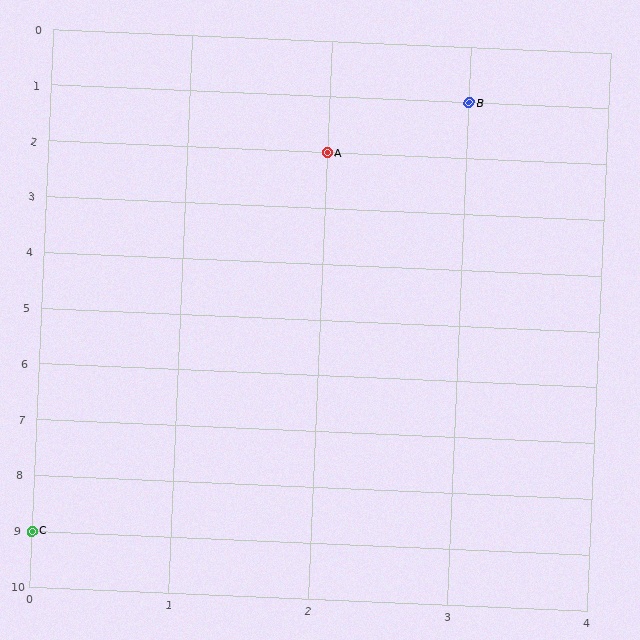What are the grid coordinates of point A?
Point A is at grid coordinates (2, 2).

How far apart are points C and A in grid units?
Points C and A are 2 columns and 7 rows apart (about 7.3 grid units diagonally).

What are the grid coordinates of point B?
Point B is at grid coordinates (3, 1).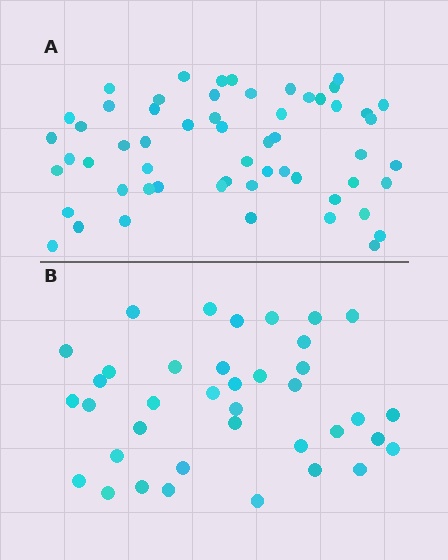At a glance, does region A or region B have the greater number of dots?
Region A (the top region) has more dots.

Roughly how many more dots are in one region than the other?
Region A has approximately 20 more dots than region B.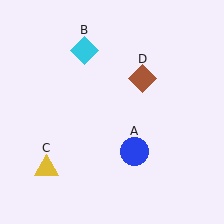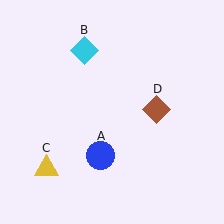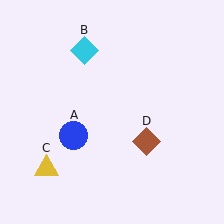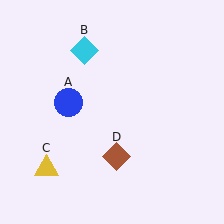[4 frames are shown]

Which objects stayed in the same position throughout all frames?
Cyan diamond (object B) and yellow triangle (object C) remained stationary.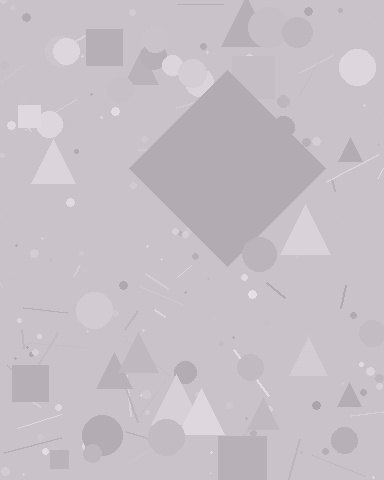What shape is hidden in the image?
A diamond is hidden in the image.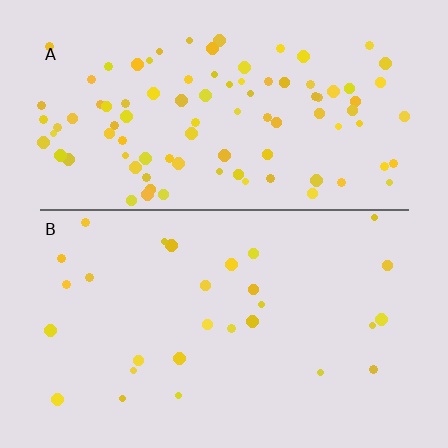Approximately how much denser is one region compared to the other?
Approximately 3.4× — region A over region B.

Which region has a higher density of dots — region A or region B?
A (the top).